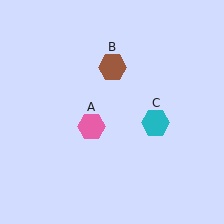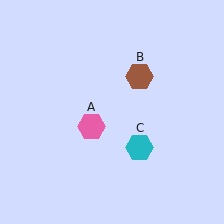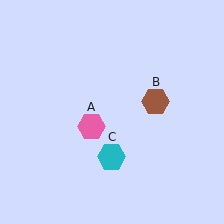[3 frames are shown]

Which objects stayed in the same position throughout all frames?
Pink hexagon (object A) remained stationary.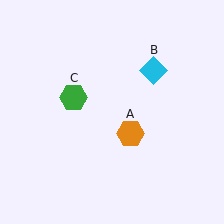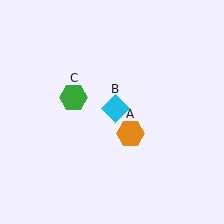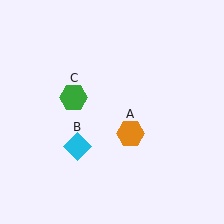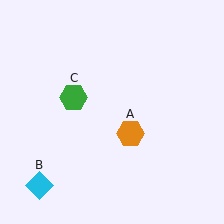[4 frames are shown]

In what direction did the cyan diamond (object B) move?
The cyan diamond (object B) moved down and to the left.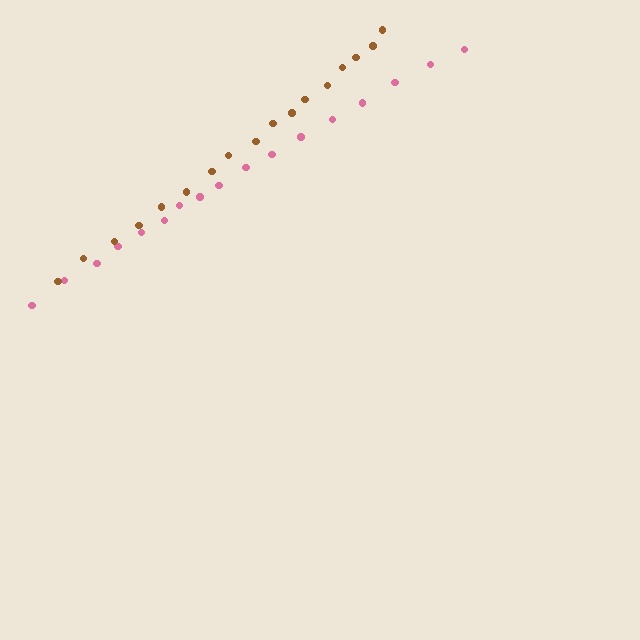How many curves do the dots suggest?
There are 2 distinct paths.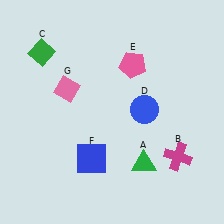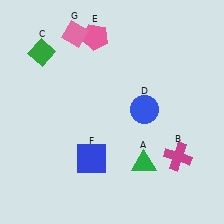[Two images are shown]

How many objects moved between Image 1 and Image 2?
2 objects moved between the two images.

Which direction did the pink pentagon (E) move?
The pink pentagon (E) moved left.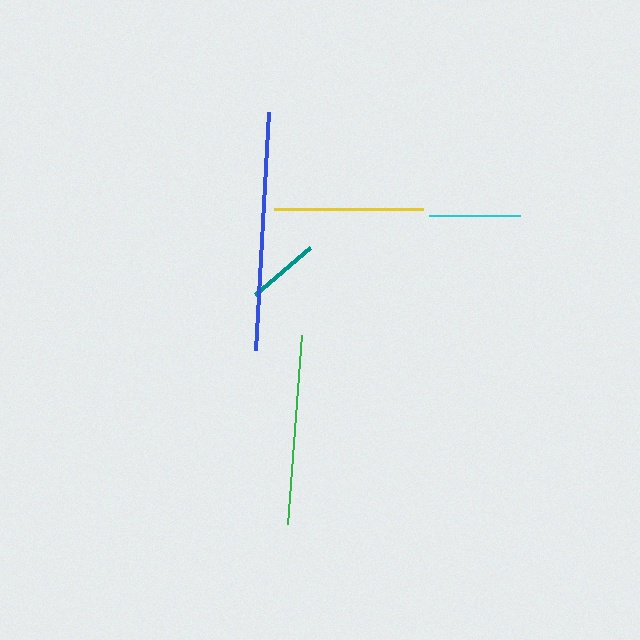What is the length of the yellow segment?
The yellow segment is approximately 149 pixels long.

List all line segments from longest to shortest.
From longest to shortest: blue, green, yellow, cyan, teal.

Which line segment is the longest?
The blue line is the longest at approximately 239 pixels.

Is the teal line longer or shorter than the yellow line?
The yellow line is longer than the teal line.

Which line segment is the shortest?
The teal line is the shortest at approximately 73 pixels.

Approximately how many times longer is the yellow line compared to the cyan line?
The yellow line is approximately 1.6 times the length of the cyan line.